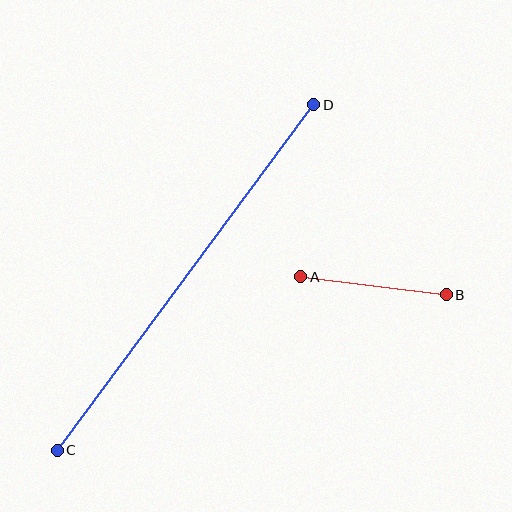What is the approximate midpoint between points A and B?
The midpoint is at approximately (373, 286) pixels.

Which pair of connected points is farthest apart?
Points C and D are farthest apart.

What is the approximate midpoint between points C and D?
The midpoint is at approximately (186, 278) pixels.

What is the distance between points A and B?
The distance is approximately 146 pixels.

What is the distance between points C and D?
The distance is approximately 430 pixels.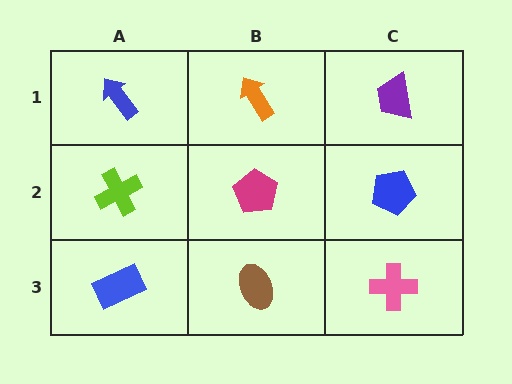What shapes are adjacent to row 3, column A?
A lime cross (row 2, column A), a brown ellipse (row 3, column B).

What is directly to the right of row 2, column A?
A magenta pentagon.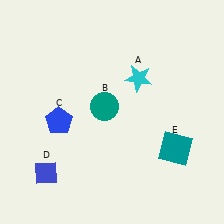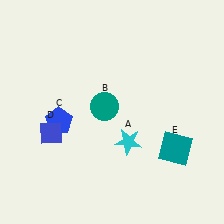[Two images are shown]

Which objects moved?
The objects that moved are: the cyan star (A), the blue diamond (D).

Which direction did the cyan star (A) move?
The cyan star (A) moved down.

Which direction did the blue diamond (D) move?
The blue diamond (D) moved up.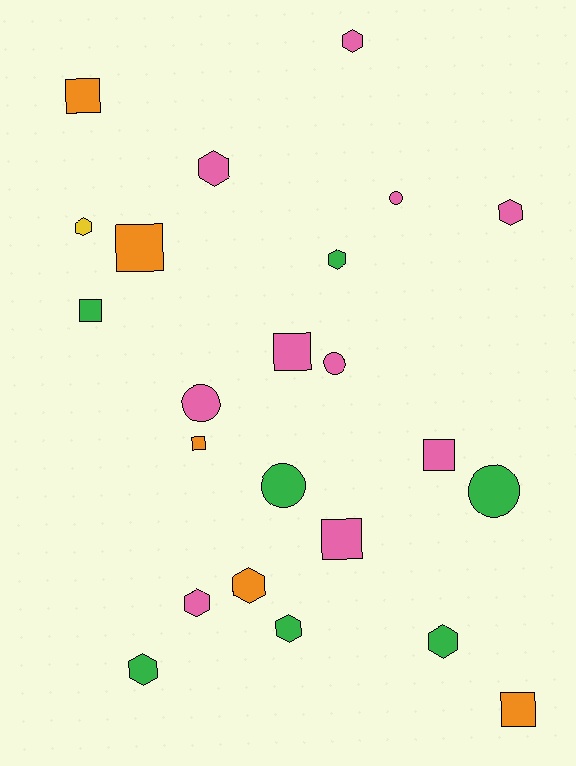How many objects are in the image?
There are 23 objects.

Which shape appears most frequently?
Hexagon, with 10 objects.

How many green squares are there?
There is 1 green square.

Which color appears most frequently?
Pink, with 10 objects.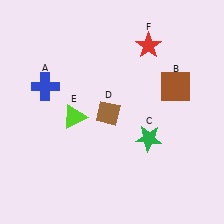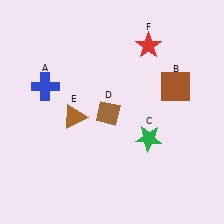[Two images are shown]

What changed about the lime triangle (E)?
In Image 1, E is lime. In Image 2, it changed to brown.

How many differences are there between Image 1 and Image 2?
There is 1 difference between the two images.